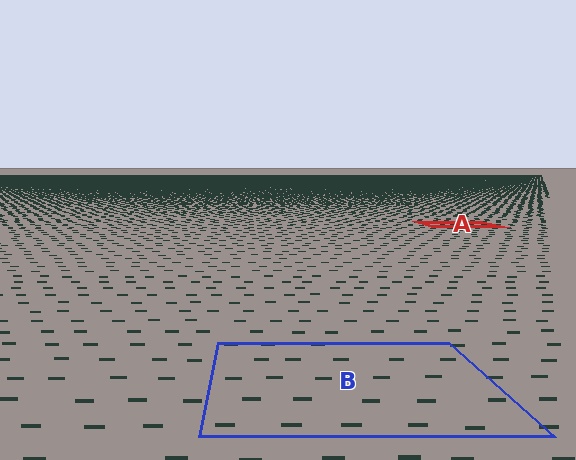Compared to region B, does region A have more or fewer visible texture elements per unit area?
Region A has more texture elements per unit area — they are packed more densely because it is farther away.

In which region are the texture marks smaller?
The texture marks are smaller in region A, because it is farther away.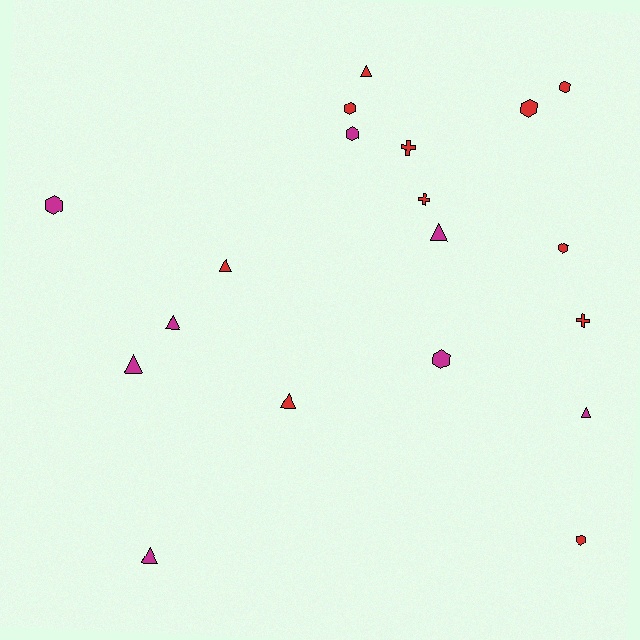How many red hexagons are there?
There are 5 red hexagons.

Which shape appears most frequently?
Triangle, with 8 objects.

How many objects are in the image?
There are 19 objects.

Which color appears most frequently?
Red, with 11 objects.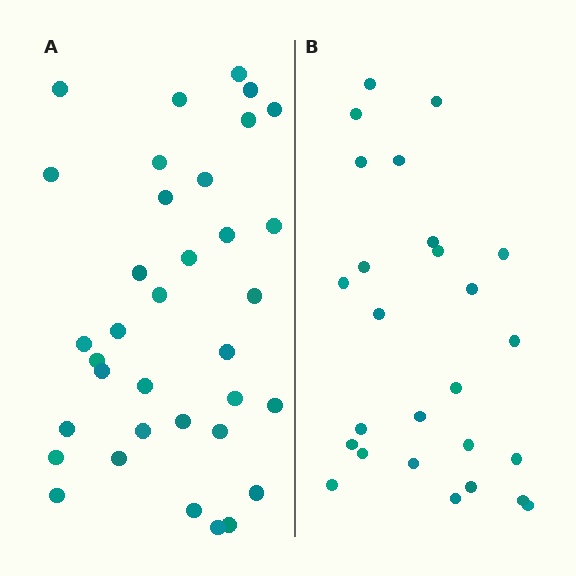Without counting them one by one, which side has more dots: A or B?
Region A (the left region) has more dots.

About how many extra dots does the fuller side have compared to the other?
Region A has roughly 8 or so more dots than region B.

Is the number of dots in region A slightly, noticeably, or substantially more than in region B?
Region A has noticeably more, but not dramatically so. The ratio is roughly 1.3 to 1.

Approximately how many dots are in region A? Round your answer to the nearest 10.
About 40 dots. (The exact count is 35, which rounds to 40.)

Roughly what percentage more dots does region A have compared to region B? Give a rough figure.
About 35% more.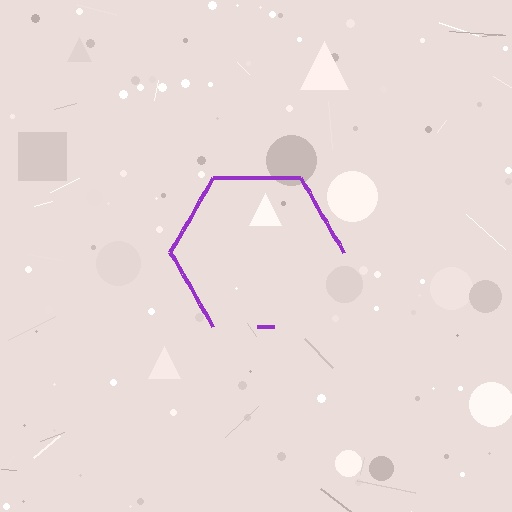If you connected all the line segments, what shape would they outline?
They would outline a hexagon.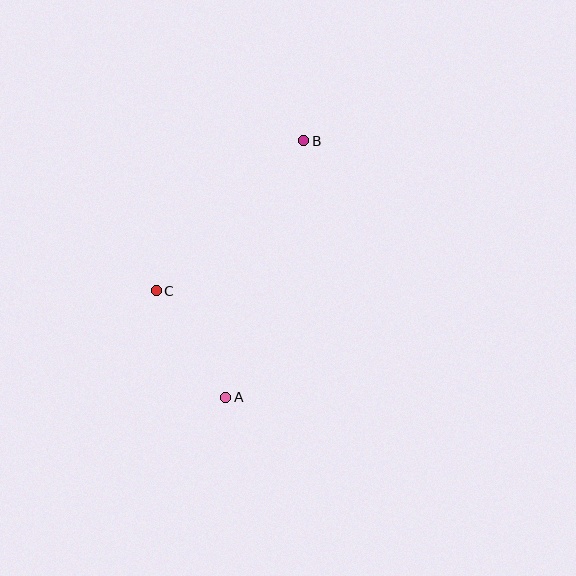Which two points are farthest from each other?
Points A and B are farthest from each other.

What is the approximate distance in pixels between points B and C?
The distance between B and C is approximately 210 pixels.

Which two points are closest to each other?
Points A and C are closest to each other.